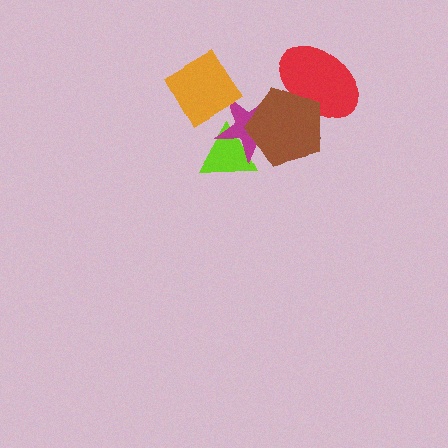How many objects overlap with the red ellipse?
1 object overlaps with the red ellipse.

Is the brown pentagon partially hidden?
No, no other shape covers it.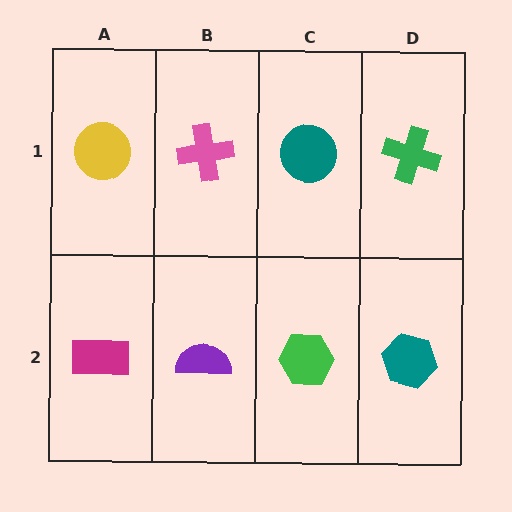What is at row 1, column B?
A pink cross.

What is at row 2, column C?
A green hexagon.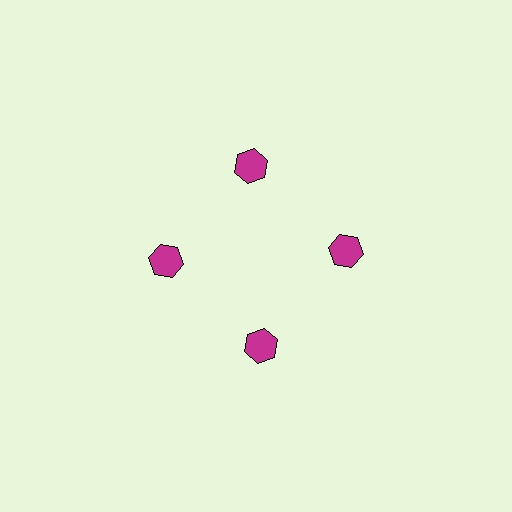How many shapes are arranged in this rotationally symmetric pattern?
There are 4 shapes, arranged in 4 groups of 1.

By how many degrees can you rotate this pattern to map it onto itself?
The pattern maps onto itself every 90 degrees of rotation.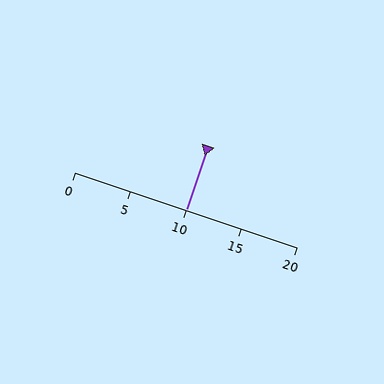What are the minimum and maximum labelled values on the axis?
The axis runs from 0 to 20.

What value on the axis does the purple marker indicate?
The marker indicates approximately 10.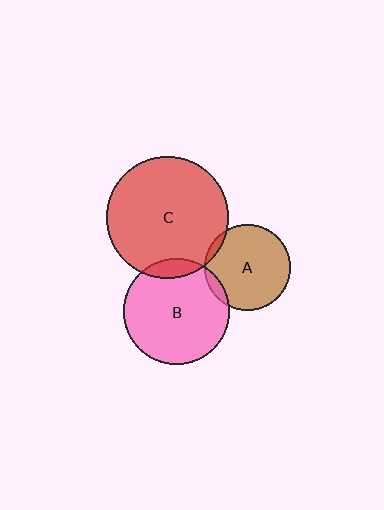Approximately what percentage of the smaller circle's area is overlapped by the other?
Approximately 5%.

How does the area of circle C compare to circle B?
Approximately 1.3 times.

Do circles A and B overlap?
Yes.